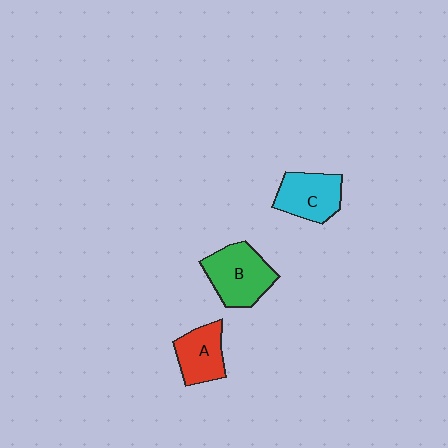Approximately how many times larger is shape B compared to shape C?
Approximately 1.2 times.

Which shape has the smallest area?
Shape A (red).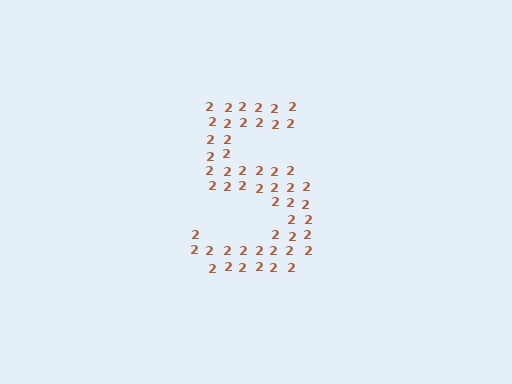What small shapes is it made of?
It is made of small digit 2's.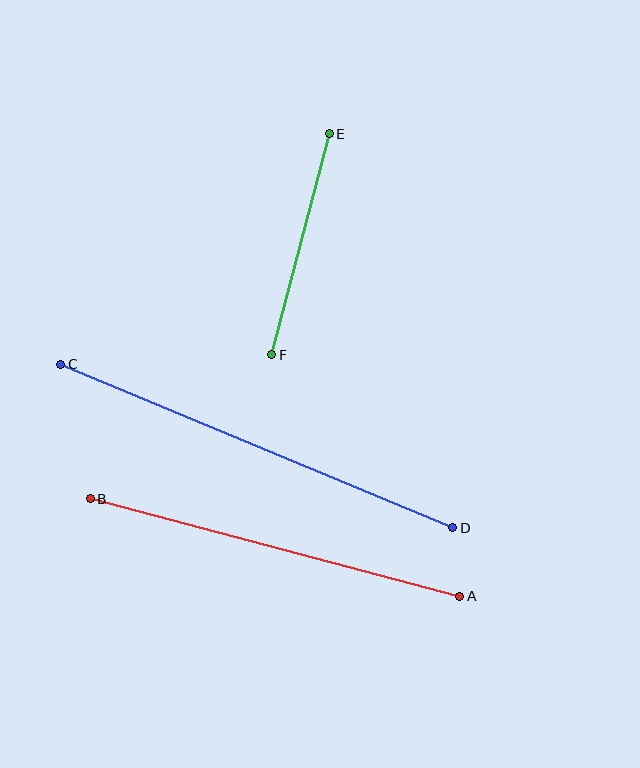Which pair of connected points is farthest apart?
Points C and D are farthest apart.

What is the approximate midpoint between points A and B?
The midpoint is at approximately (275, 548) pixels.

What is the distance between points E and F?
The distance is approximately 229 pixels.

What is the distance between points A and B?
The distance is approximately 382 pixels.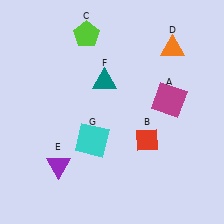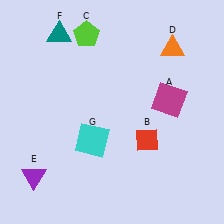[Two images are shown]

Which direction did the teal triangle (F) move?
The teal triangle (F) moved up.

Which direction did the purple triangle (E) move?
The purple triangle (E) moved left.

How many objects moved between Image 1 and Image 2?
2 objects moved between the two images.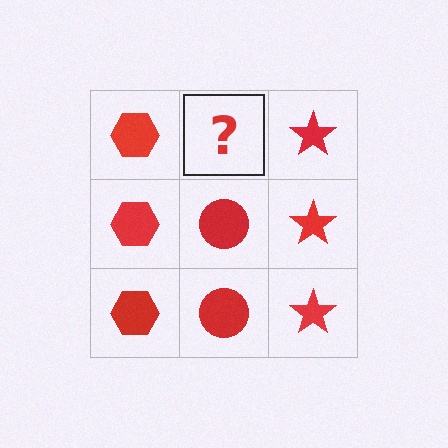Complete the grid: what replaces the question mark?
The question mark should be replaced with a red circle.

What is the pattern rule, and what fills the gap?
The rule is that each column has a consistent shape. The gap should be filled with a red circle.